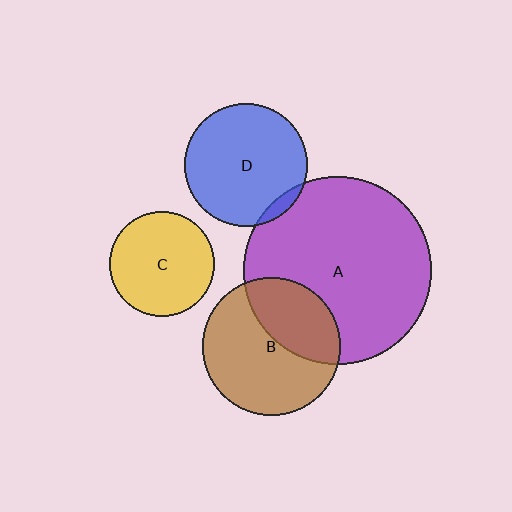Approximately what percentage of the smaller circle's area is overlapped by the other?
Approximately 35%.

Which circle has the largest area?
Circle A (purple).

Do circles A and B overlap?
Yes.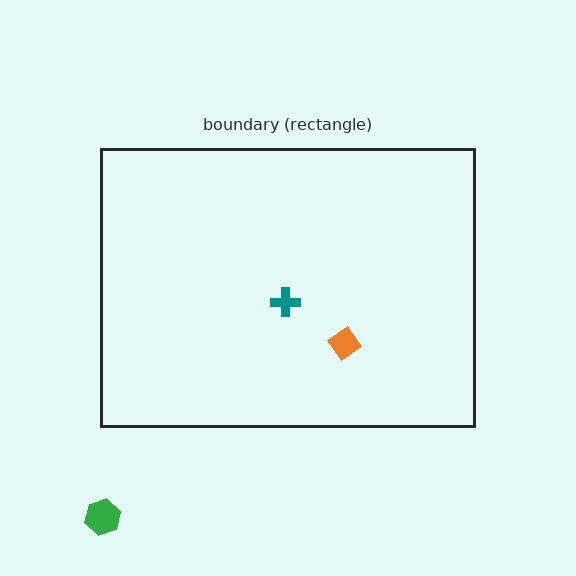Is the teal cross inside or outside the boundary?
Inside.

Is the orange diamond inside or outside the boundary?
Inside.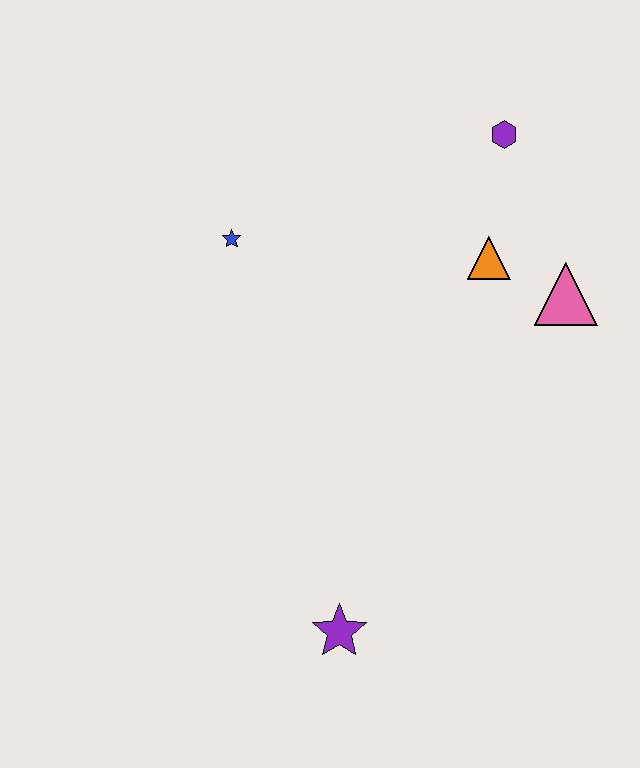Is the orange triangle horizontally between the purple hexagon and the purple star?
Yes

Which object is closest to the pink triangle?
The orange triangle is closest to the pink triangle.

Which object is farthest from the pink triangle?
The purple star is farthest from the pink triangle.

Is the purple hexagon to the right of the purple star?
Yes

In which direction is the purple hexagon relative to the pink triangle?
The purple hexagon is above the pink triangle.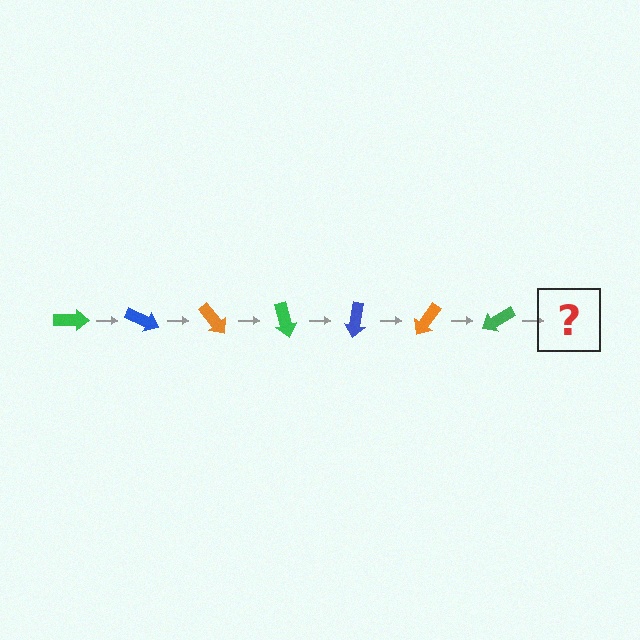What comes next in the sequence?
The next element should be a blue arrow, rotated 175 degrees from the start.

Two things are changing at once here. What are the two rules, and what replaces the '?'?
The two rules are that it rotates 25 degrees each step and the color cycles through green, blue, and orange. The '?' should be a blue arrow, rotated 175 degrees from the start.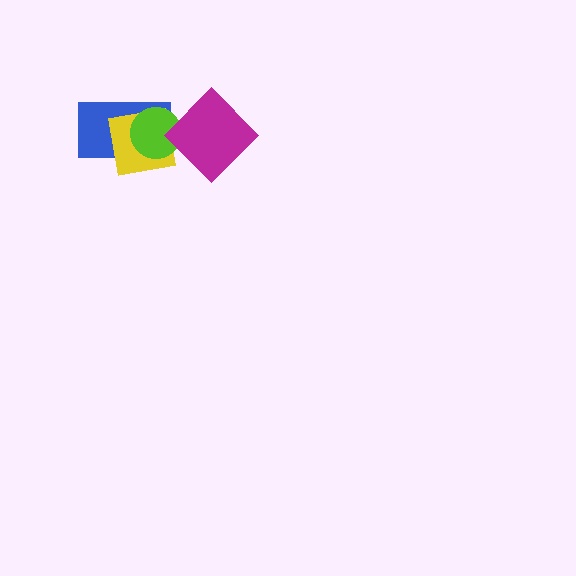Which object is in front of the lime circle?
The magenta diamond is in front of the lime circle.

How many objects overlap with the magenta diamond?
2 objects overlap with the magenta diamond.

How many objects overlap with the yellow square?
3 objects overlap with the yellow square.